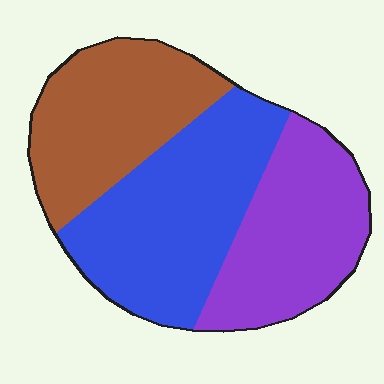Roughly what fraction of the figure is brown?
Brown takes up about one third (1/3) of the figure.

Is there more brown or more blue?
Blue.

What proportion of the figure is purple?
Purple covers about 30% of the figure.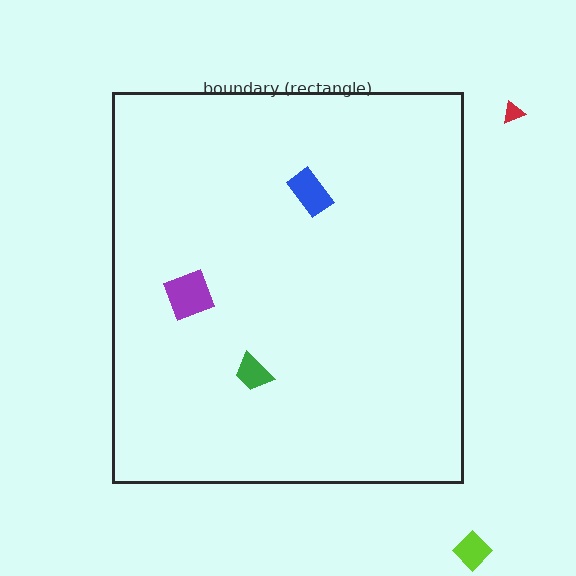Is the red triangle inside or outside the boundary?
Outside.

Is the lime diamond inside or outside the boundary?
Outside.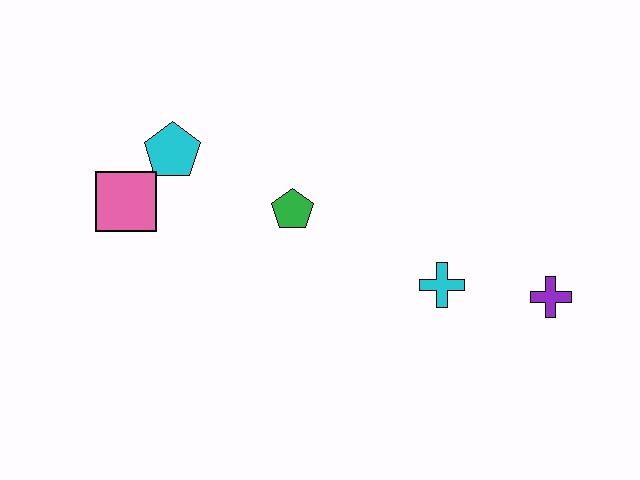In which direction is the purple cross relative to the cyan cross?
The purple cross is to the right of the cyan cross.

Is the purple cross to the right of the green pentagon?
Yes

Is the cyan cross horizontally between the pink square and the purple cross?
Yes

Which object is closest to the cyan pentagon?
The pink square is closest to the cyan pentagon.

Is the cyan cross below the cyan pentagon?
Yes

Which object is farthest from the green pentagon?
The purple cross is farthest from the green pentagon.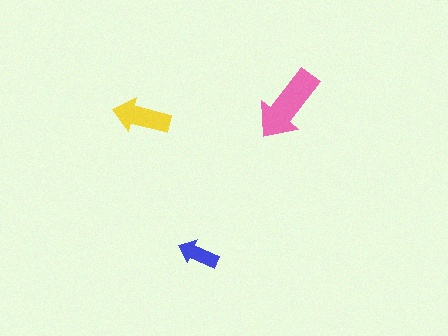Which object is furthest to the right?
The pink arrow is rightmost.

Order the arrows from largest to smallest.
the pink one, the yellow one, the blue one.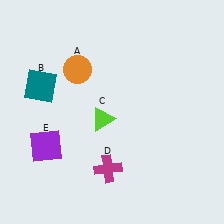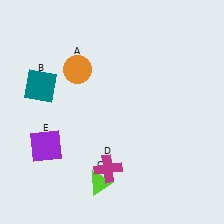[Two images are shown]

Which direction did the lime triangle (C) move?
The lime triangle (C) moved down.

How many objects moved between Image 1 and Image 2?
1 object moved between the two images.